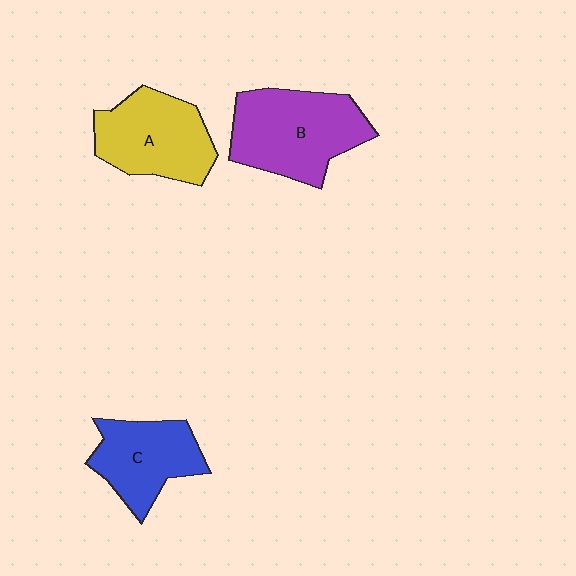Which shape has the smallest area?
Shape C (blue).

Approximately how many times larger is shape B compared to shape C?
Approximately 1.4 times.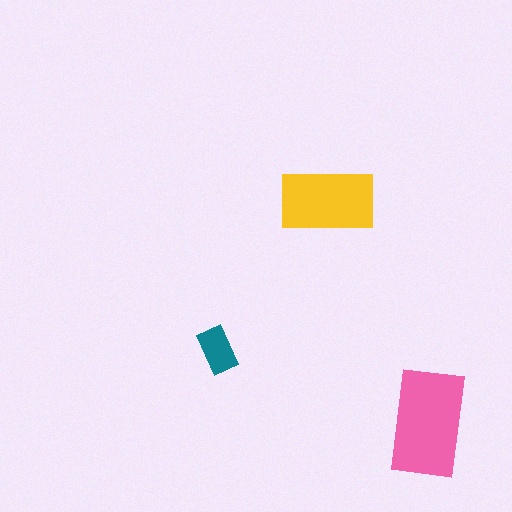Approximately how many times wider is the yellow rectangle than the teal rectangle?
About 2 times wider.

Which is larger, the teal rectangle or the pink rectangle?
The pink one.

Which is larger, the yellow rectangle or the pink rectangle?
The pink one.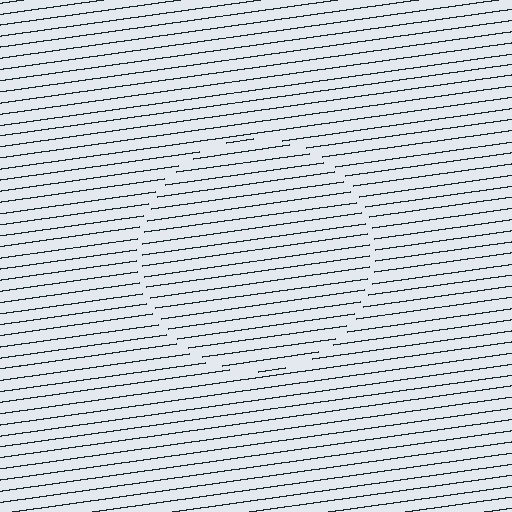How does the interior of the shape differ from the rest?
The interior of the shape contains the same grating, shifted by half a period — the contour is defined by the phase discontinuity where line-ends from the inner and outer gratings abut.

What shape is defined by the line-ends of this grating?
An illusory circle. The interior of the shape contains the same grating, shifted by half a period — the contour is defined by the phase discontinuity where line-ends from the inner and outer gratings abut.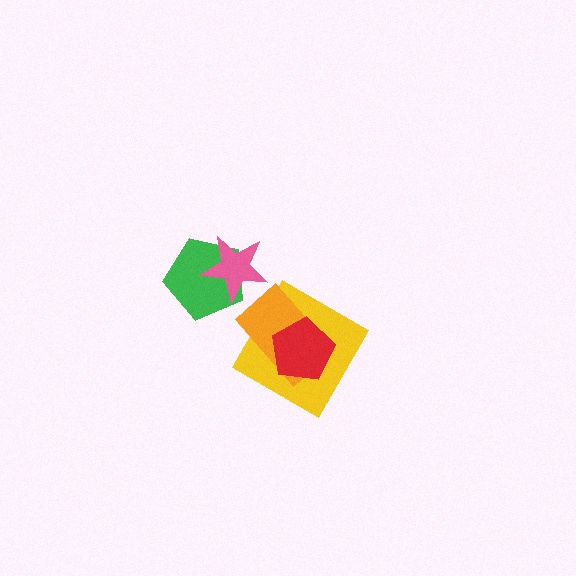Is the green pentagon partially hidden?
Yes, it is partially covered by another shape.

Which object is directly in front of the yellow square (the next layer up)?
The orange rectangle is directly in front of the yellow square.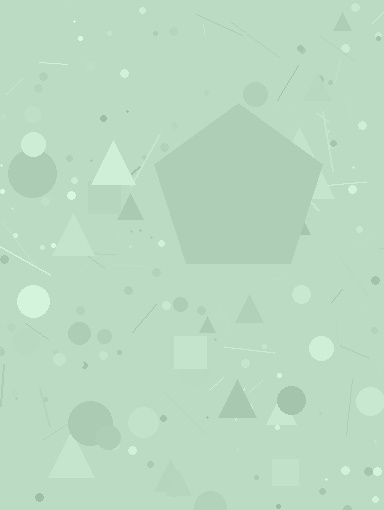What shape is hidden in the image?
A pentagon is hidden in the image.